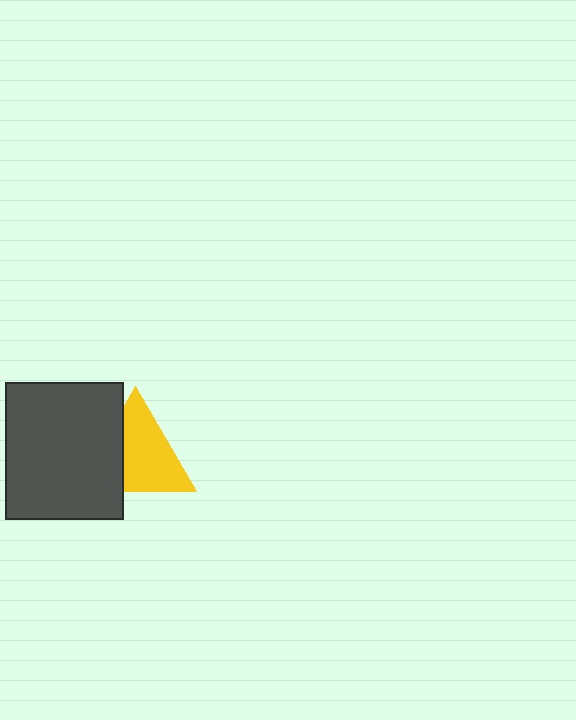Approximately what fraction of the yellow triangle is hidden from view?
Roughly 32% of the yellow triangle is hidden behind the dark gray rectangle.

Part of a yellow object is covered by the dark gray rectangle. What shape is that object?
It is a triangle.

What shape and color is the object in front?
The object in front is a dark gray rectangle.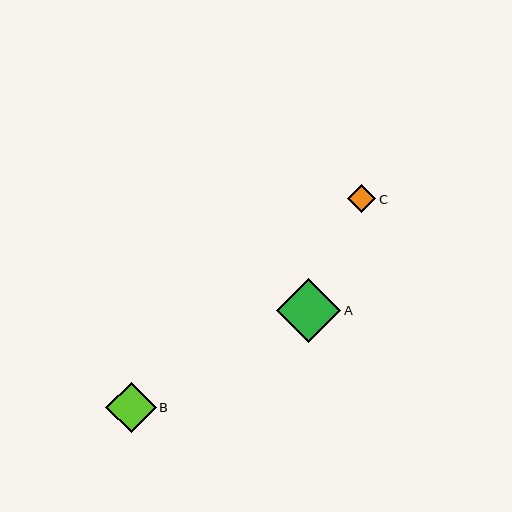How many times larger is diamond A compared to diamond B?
Diamond A is approximately 1.3 times the size of diamond B.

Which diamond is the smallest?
Diamond C is the smallest with a size of approximately 28 pixels.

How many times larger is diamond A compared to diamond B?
Diamond A is approximately 1.3 times the size of diamond B.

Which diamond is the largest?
Diamond A is the largest with a size of approximately 64 pixels.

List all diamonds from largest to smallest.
From largest to smallest: A, B, C.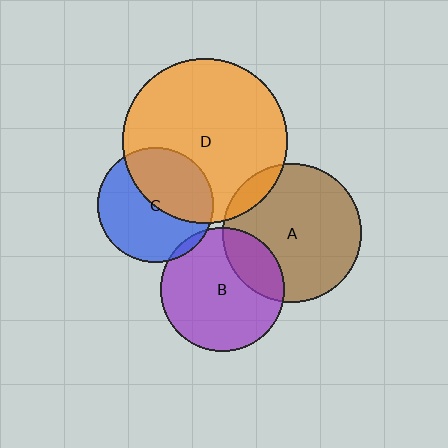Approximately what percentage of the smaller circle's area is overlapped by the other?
Approximately 5%.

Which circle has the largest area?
Circle D (orange).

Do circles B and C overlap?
Yes.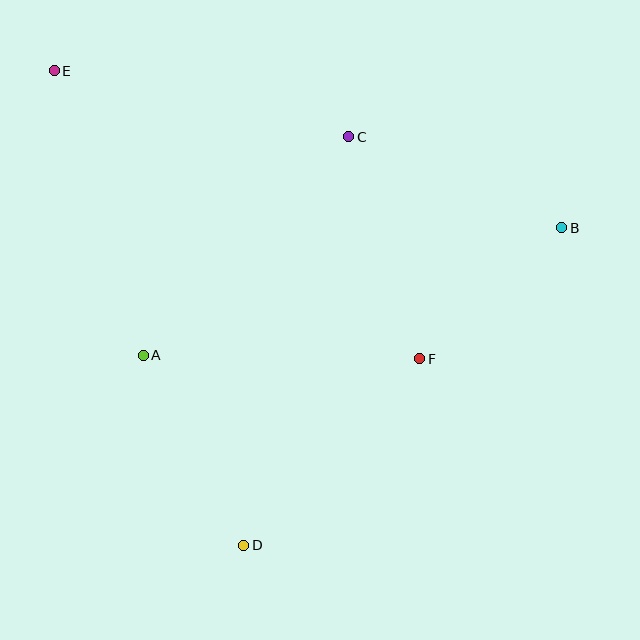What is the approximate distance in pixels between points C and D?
The distance between C and D is approximately 422 pixels.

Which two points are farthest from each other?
Points B and E are farthest from each other.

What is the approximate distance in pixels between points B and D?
The distance between B and D is approximately 449 pixels.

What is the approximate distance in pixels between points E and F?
The distance between E and F is approximately 465 pixels.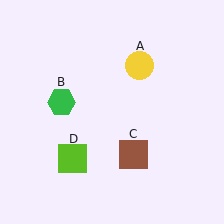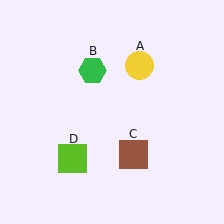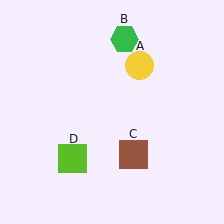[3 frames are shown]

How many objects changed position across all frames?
1 object changed position: green hexagon (object B).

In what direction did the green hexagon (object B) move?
The green hexagon (object B) moved up and to the right.